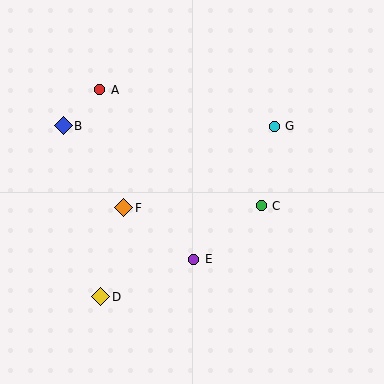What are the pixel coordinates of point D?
Point D is at (101, 297).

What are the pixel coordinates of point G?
Point G is at (274, 126).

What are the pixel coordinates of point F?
Point F is at (124, 208).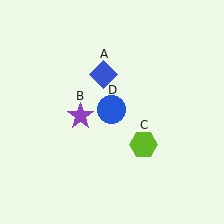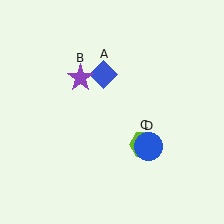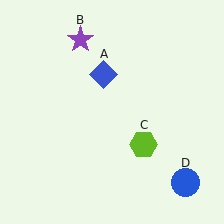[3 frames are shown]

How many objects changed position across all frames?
2 objects changed position: purple star (object B), blue circle (object D).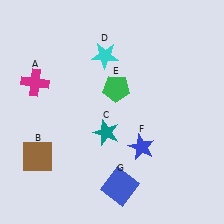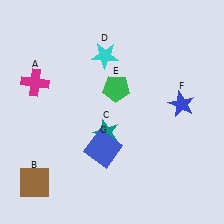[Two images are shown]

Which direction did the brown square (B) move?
The brown square (B) moved down.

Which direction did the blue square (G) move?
The blue square (G) moved up.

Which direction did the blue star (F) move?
The blue star (F) moved up.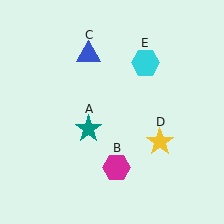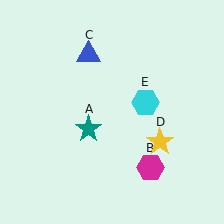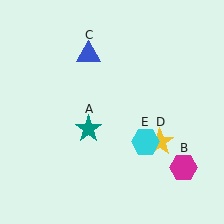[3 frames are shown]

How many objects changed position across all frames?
2 objects changed position: magenta hexagon (object B), cyan hexagon (object E).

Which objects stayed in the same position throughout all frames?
Teal star (object A) and blue triangle (object C) and yellow star (object D) remained stationary.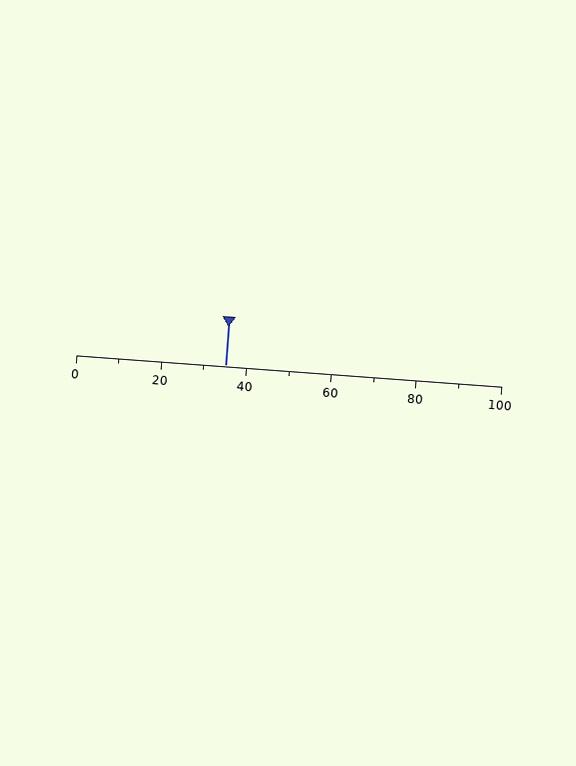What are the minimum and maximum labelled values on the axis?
The axis runs from 0 to 100.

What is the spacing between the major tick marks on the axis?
The major ticks are spaced 20 apart.